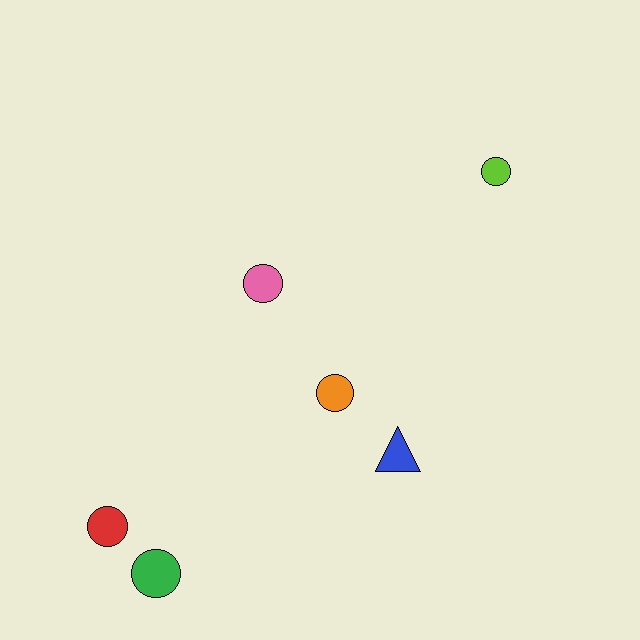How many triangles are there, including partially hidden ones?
There is 1 triangle.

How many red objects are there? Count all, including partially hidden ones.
There is 1 red object.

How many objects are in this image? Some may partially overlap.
There are 6 objects.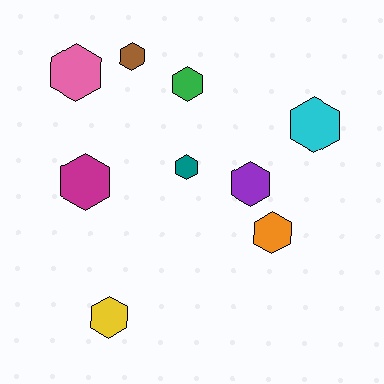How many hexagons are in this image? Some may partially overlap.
There are 9 hexagons.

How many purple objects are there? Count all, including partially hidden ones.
There is 1 purple object.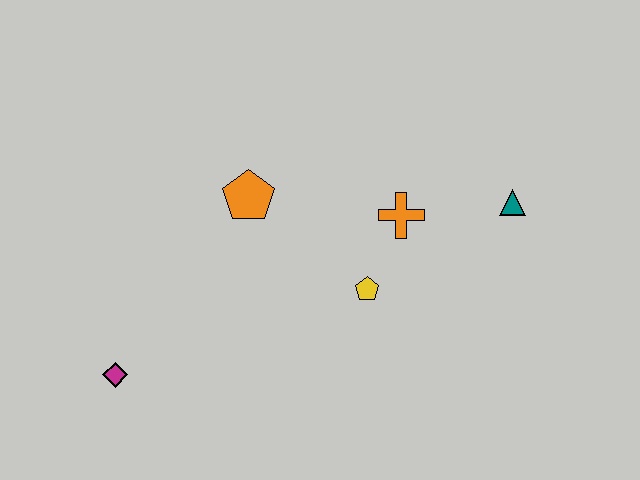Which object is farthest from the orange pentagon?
The teal triangle is farthest from the orange pentagon.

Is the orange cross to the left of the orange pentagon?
No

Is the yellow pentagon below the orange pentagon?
Yes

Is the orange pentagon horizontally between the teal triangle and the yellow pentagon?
No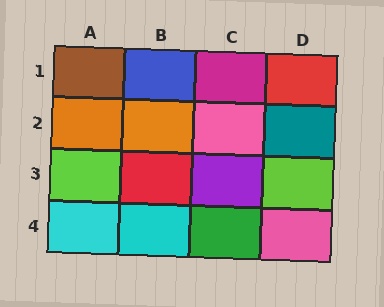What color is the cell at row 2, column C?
Pink.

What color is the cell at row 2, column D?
Teal.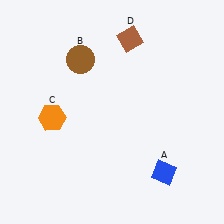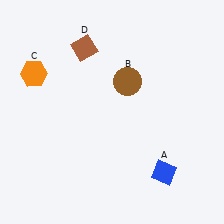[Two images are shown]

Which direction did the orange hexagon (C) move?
The orange hexagon (C) moved up.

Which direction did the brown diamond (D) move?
The brown diamond (D) moved left.